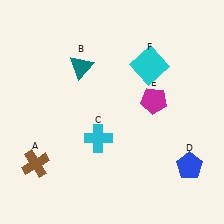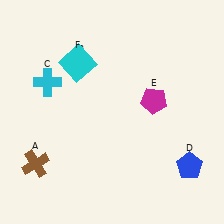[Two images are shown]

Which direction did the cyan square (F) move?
The cyan square (F) moved left.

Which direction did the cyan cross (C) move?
The cyan cross (C) moved up.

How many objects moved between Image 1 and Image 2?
2 objects moved between the two images.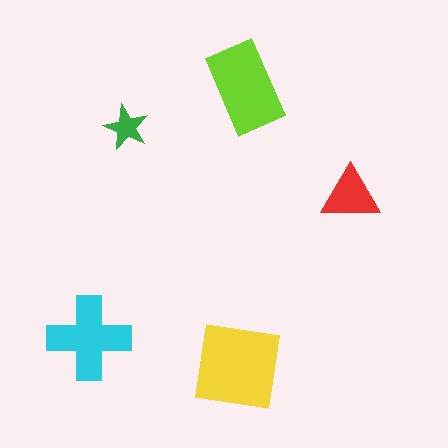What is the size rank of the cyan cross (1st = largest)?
3rd.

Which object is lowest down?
The yellow square is bottommost.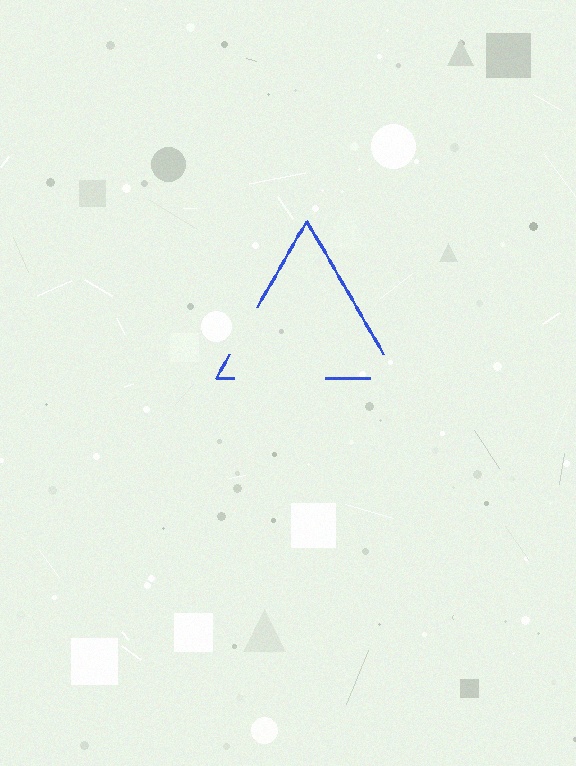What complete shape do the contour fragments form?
The contour fragments form a triangle.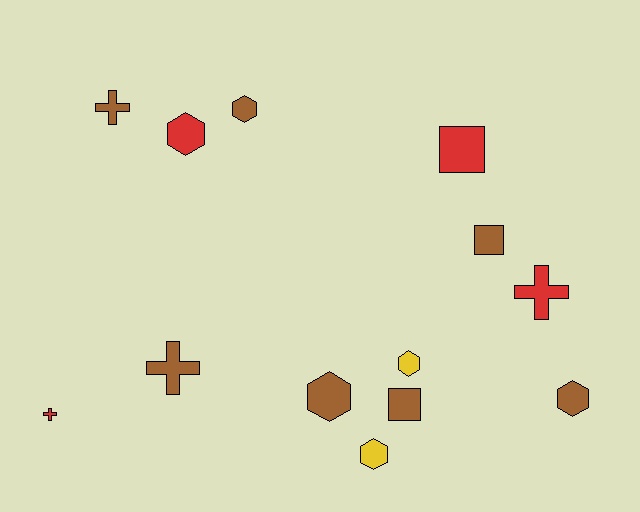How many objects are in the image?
There are 13 objects.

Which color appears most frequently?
Brown, with 7 objects.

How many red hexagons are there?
There is 1 red hexagon.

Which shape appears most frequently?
Hexagon, with 6 objects.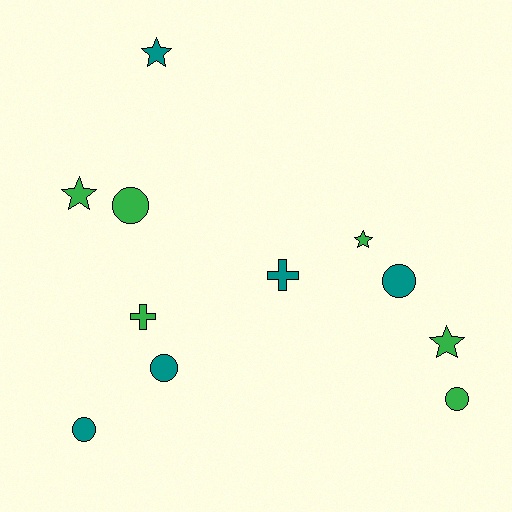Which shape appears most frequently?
Circle, with 5 objects.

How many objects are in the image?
There are 11 objects.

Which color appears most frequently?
Green, with 6 objects.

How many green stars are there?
There are 3 green stars.